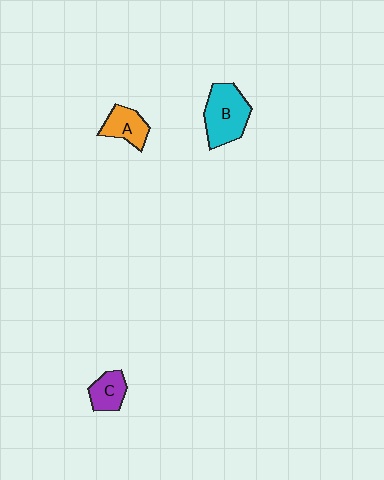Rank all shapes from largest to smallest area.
From largest to smallest: B (cyan), A (orange), C (purple).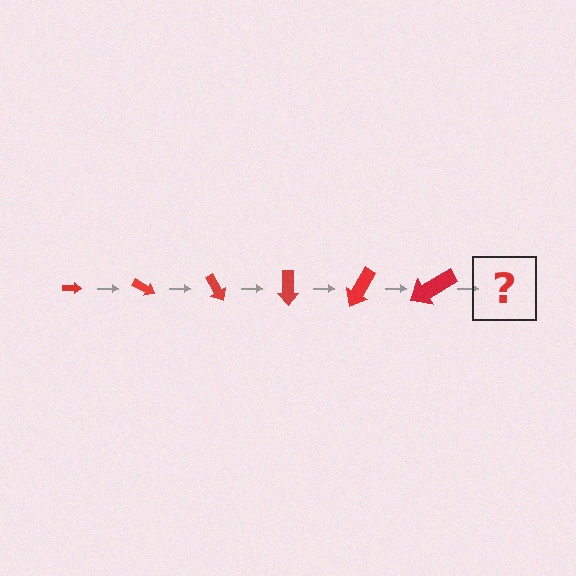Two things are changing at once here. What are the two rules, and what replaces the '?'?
The two rules are that the arrow grows larger each step and it rotates 30 degrees each step. The '?' should be an arrow, larger than the previous one and rotated 180 degrees from the start.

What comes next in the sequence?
The next element should be an arrow, larger than the previous one and rotated 180 degrees from the start.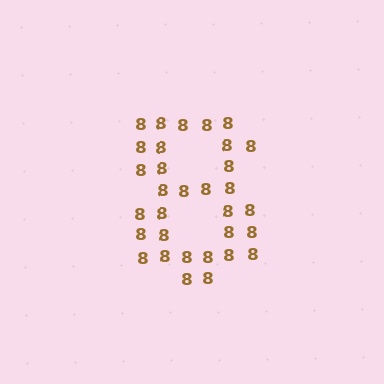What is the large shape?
The large shape is the digit 8.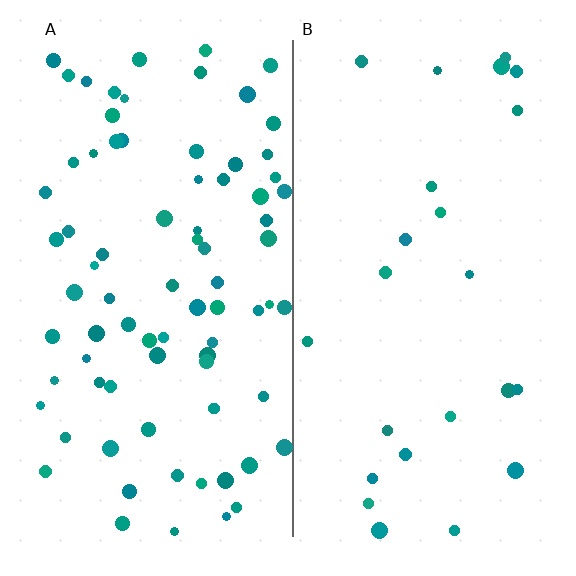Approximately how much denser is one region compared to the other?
Approximately 3.3× — region A over region B.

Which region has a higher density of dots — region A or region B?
A (the left).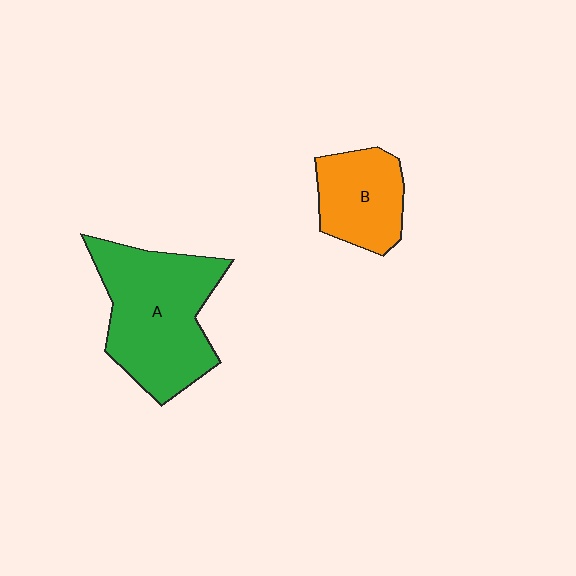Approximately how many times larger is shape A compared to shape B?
Approximately 1.9 times.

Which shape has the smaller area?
Shape B (orange).